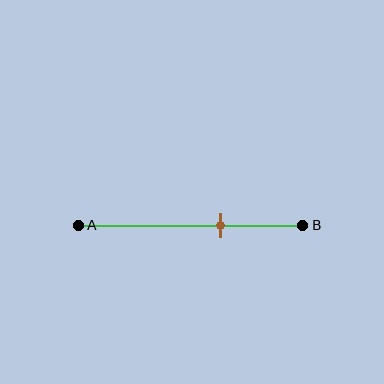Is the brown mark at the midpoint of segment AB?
No, the mark is at about 65% from A, not at the 50% midpoint.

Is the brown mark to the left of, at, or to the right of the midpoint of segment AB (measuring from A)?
The brown mark is to the right of the midpoint of segment AB.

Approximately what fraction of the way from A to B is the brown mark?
The brown mark is approximately 65% of the way from A to B.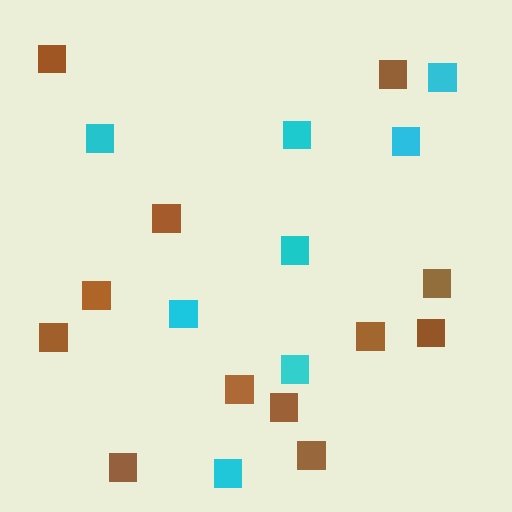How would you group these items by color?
There are 2 groups: one group of cyan squares (8) and one group of brown squares (12).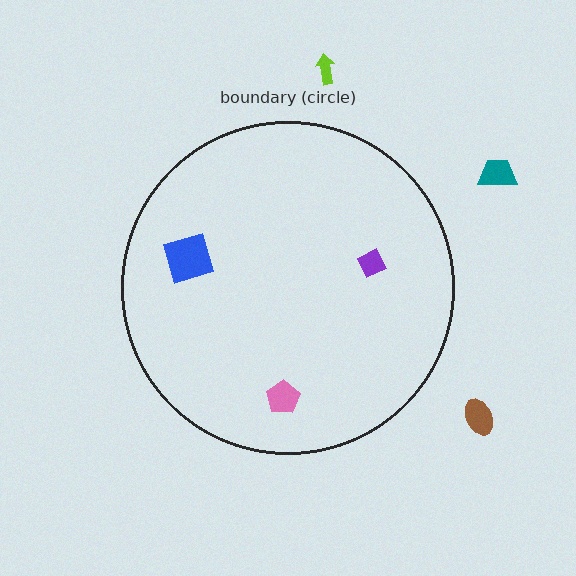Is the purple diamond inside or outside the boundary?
Inside.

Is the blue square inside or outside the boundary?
Inside.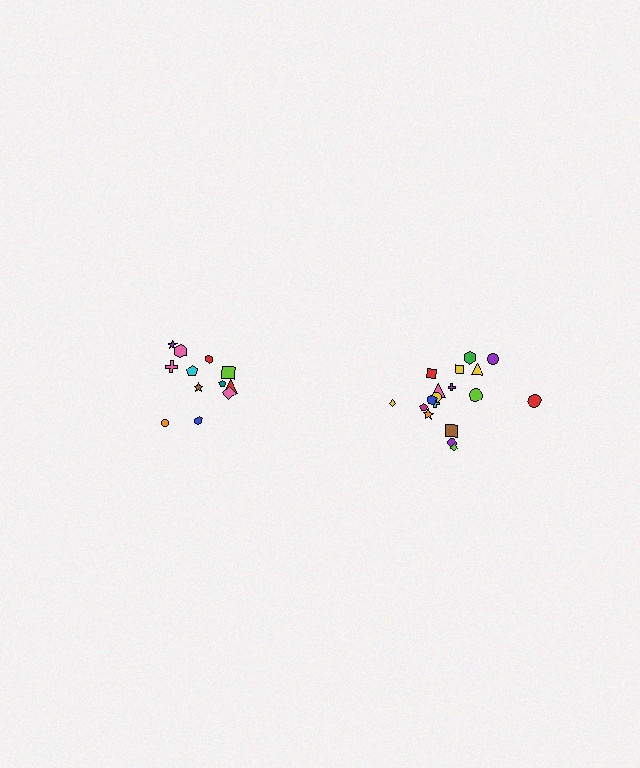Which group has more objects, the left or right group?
The right group.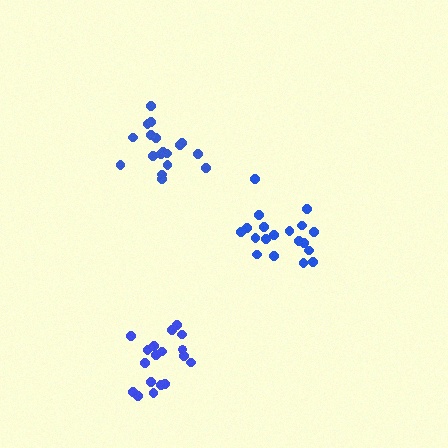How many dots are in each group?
Group 1: 19 dots, Group 2: 18 dots, Group 3: 18 dots (55 total).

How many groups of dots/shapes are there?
There are 3 groups.